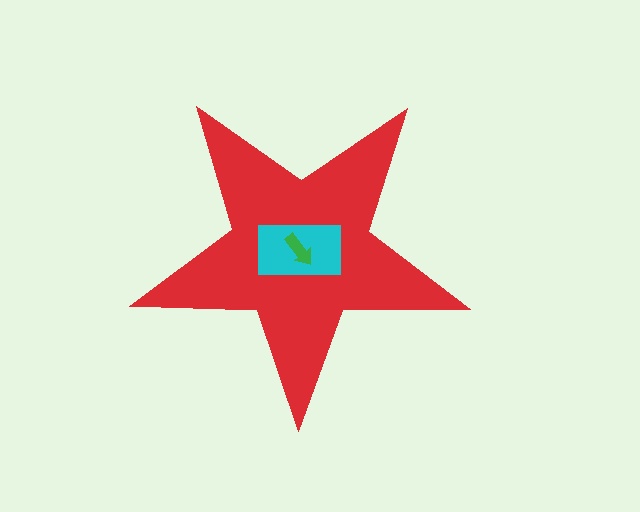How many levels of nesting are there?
3.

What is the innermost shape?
The green arrow.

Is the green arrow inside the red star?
Yes.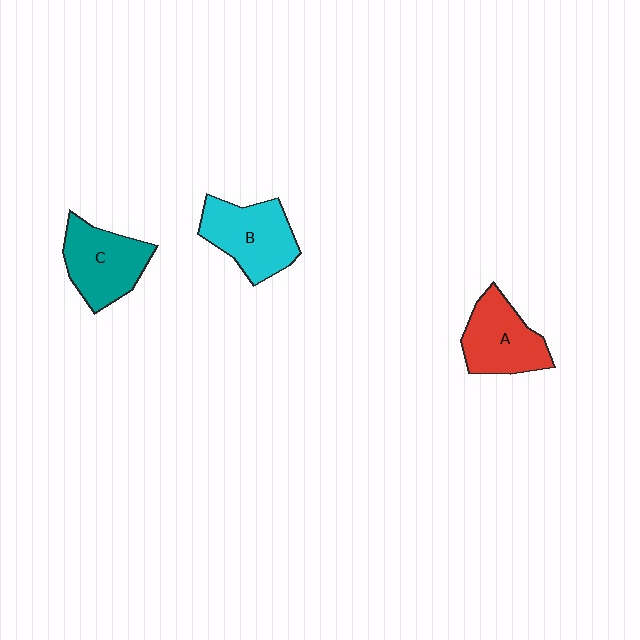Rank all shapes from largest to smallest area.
From largest to smallest: B (cyan), C (teal), A (red).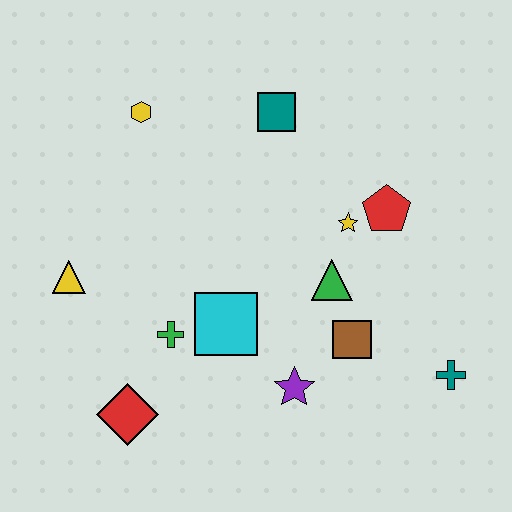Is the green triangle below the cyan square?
No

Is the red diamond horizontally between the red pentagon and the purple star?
No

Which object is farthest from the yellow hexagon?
The teal cross is farthest from the yellow hexagon.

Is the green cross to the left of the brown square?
Yes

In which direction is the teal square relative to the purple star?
The teal square is above the purple star.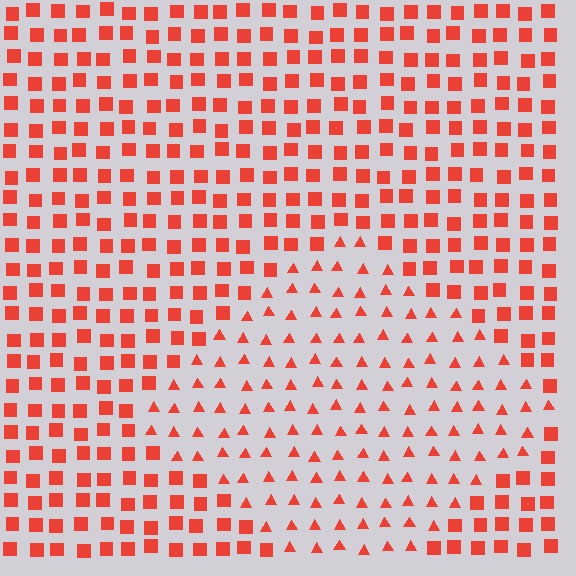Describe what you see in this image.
The image is filled with small red elements arranged in a uniform grid. A diamond-shaped region contains triangles, while the surrounding area contains squares. The boundary is defined purely by the change in element shape.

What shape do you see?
I see a diamond.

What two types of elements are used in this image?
The image uses triangles inside the diamond region and squares outside it.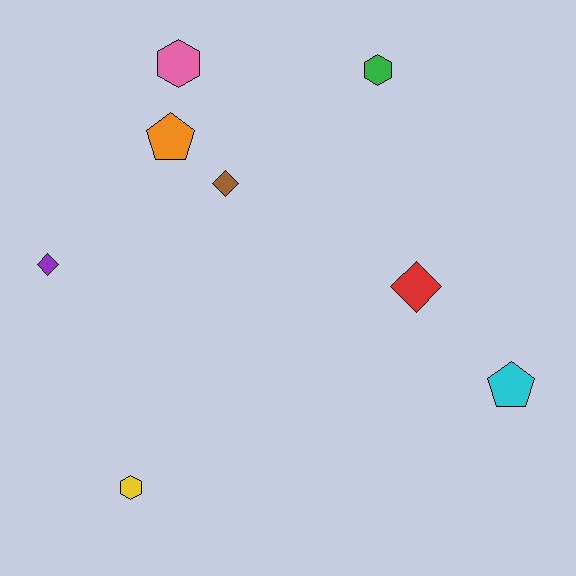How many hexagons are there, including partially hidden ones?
There are 3 hexagons.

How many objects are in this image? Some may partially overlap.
There are 8 objects.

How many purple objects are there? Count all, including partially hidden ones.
There is 1 purple object.